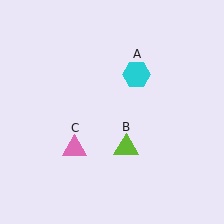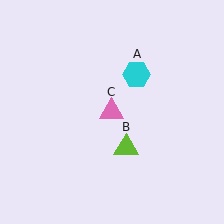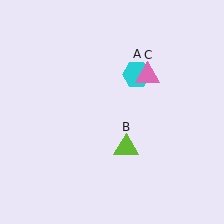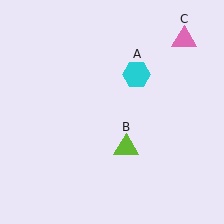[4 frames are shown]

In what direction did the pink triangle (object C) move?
The pink triangle (object C) moved up and to the right.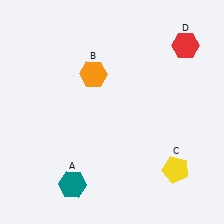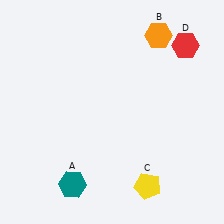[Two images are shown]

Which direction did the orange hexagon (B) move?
The orange hexagon (B) moved right.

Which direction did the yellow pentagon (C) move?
The yellow pentagon (C) moved left.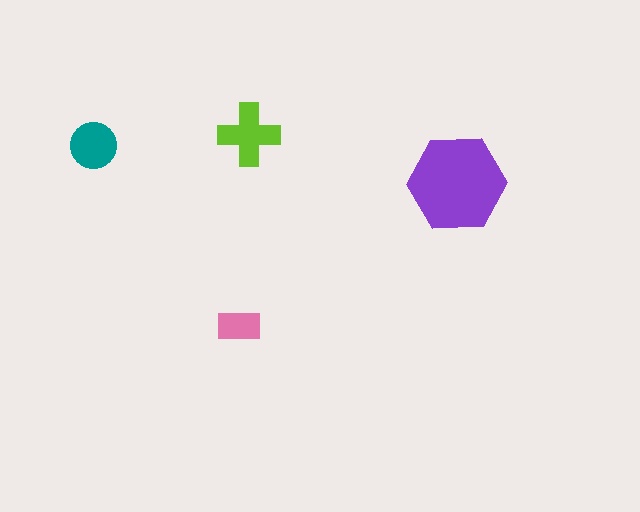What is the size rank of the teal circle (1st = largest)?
3rd.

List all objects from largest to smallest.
The purple hexagon, the lime cross, the teal circle, the pink rectangle.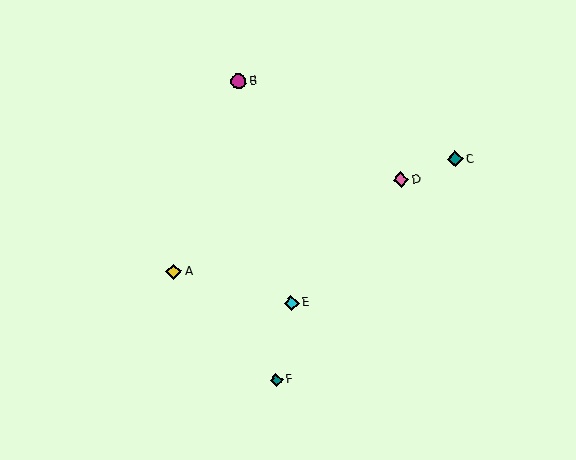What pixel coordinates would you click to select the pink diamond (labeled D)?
Click at (401, 180) to select the pink diamond D.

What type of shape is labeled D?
Shape D is a pink diamond.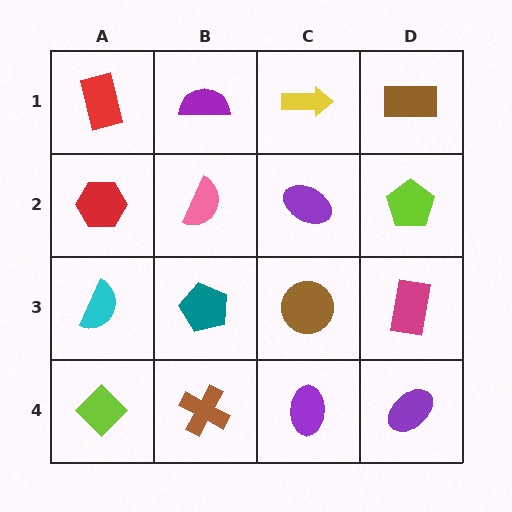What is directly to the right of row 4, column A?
A brown cross.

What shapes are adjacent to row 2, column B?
A purple semicircle (row 1, column B), a teal pentagon (row 3, column B), a red hexagon (row 2, column A), a purple ellipse (row 2, column C).